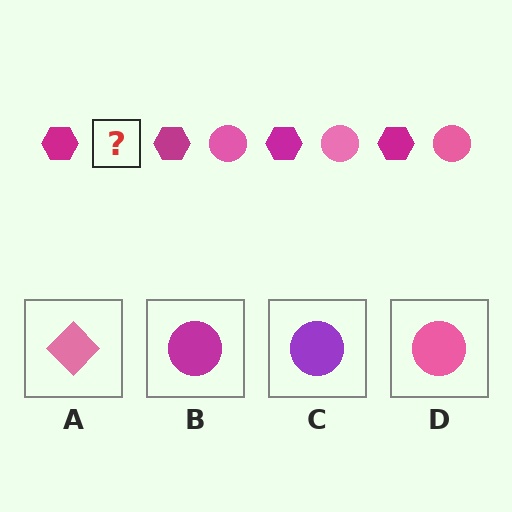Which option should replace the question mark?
Option D.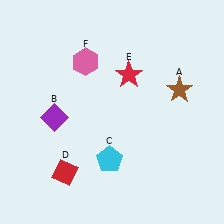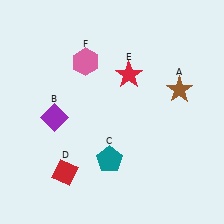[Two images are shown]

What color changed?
The pentagon (C) changed from cyan in Image 1 to teal in Image 2.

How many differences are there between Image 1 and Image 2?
There is 1 difference between the two images.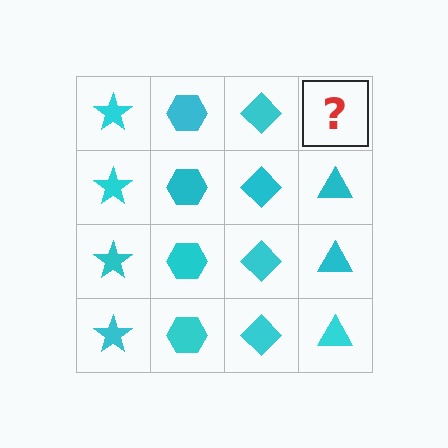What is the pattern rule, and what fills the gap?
The rule is that each column has a consistent shape. The gap should be filled with a cyan triangle.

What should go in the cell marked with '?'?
The missing cell should contain a cyan triangle.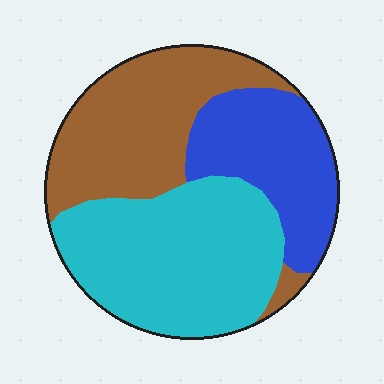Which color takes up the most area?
Cyan, at roughly 40%.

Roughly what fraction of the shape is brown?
Brown covers around 35% of the shape.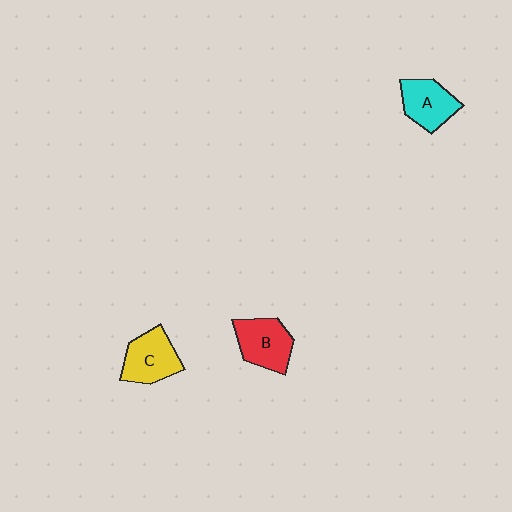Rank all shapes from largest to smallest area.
From largest to smallest: B (red), C (yellow), A (cyan).